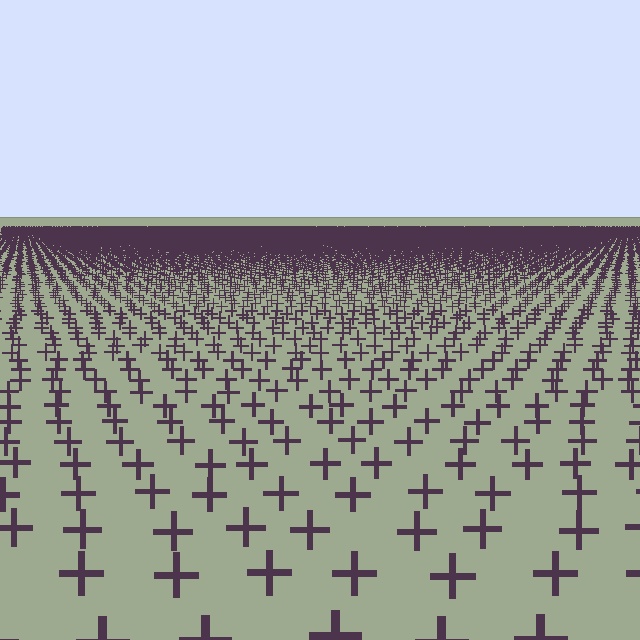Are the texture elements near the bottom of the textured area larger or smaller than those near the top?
Larger. Near the bottom, elements are closer to the viewer and appear at a bigger on-screen size.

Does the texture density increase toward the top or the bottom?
Density increases toward the top.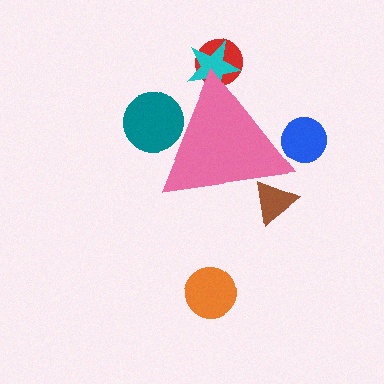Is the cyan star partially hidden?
Yes, the cyan star is partially hidden behind the pink triangle.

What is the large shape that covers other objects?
A pink triangle.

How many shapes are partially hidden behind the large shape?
5 shapes are partially hidden.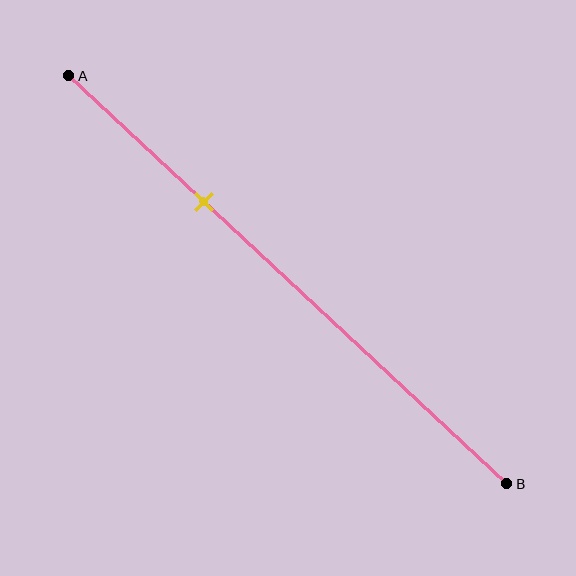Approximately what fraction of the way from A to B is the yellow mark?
The yellow mark is approximately 30% of the way from A to B.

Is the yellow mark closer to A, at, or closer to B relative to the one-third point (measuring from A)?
The yellow mark is approximately at the one-third point of segment AB.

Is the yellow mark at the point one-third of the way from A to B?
Yes, the mark is approximately at the one-third point.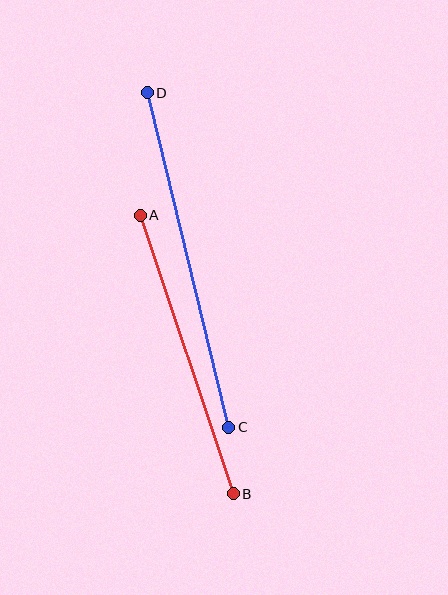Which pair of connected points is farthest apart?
Points C and D are farthest apart.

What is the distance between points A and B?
The distance is approximately 294 pixels.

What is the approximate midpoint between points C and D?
The midpoint is at approximately (188, 260) pixels.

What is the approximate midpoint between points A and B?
The midpoint is at approximately (187, 355) pixels.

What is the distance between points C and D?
The distance is approximately 344 pixels.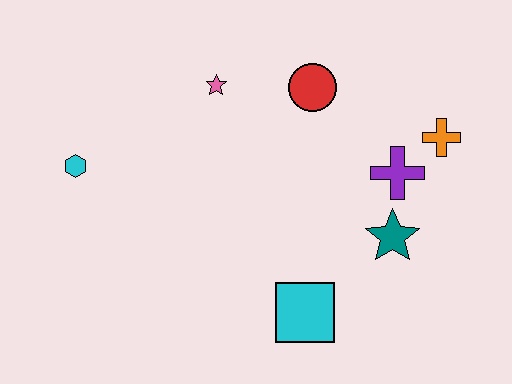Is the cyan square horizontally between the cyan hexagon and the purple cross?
Yes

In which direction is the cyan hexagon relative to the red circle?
The cyan hexagon is to the left of the red circle.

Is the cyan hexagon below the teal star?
No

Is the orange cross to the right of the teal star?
Yes